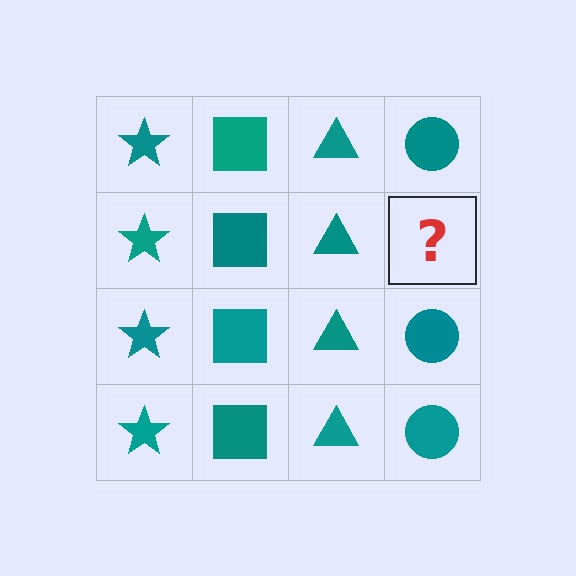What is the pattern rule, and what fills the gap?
The rule is that each column has a consistent shape. The gap should be filled with a teal circle.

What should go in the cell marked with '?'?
The missing cell should contain a teal circle.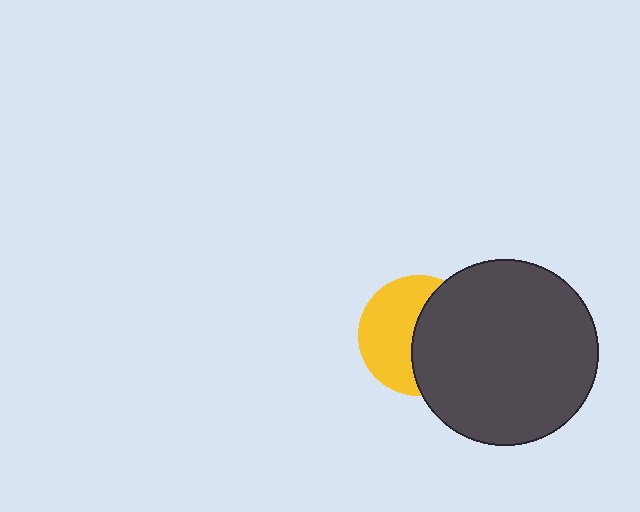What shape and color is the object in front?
The object in front is a dark gray circle.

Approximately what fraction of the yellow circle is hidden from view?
Roughly 49% of the yellow circle is hidden behind the dark gray circle.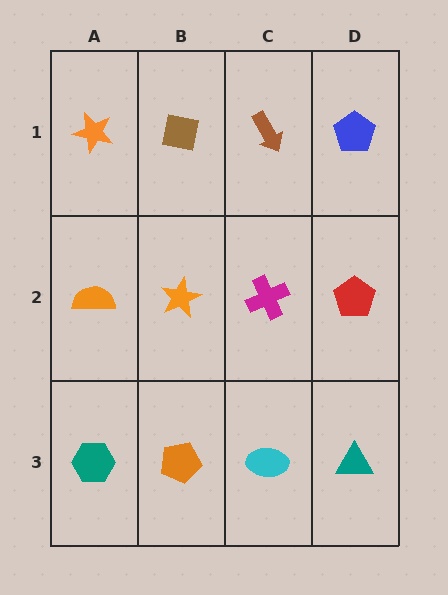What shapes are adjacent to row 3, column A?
An orange semicircle (row 2, column A), an orange pentagon (row 3, column B).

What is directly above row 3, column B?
An orange star.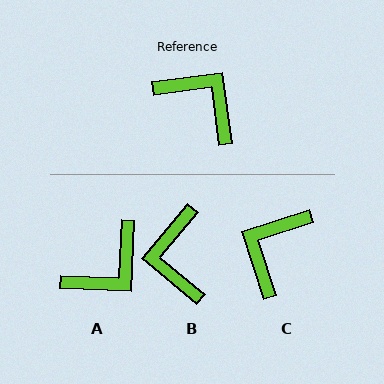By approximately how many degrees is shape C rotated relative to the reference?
Approximately 100 degrees counter-clockwise.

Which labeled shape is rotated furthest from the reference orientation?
B, about 132 degrees away.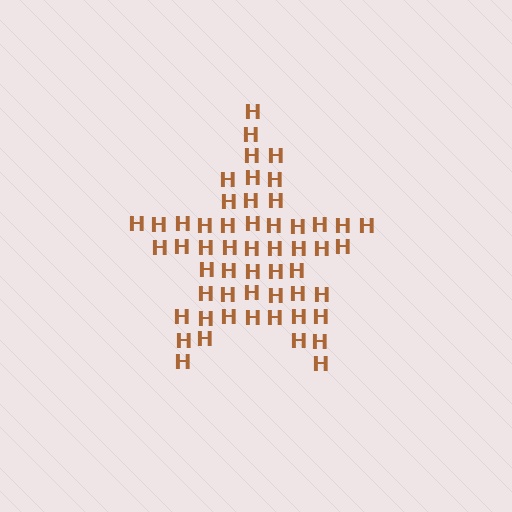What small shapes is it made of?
It is made of small letter H's.